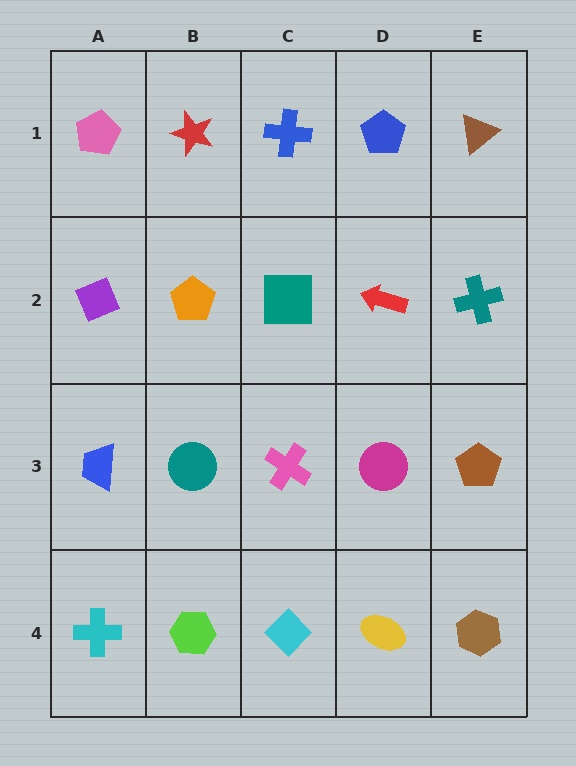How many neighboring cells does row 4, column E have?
2.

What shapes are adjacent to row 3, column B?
An orange pentagon (row 2, column B), a lime hexagon (row 4, column B), a blue trapezoid (row 3, column A), a pink cross (row 3, column C).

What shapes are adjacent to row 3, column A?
A purple diamond (row 2, column A), a cyan cross (row 4, column A), a teal circle (row 3, column B).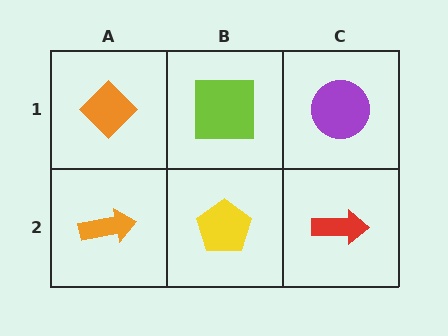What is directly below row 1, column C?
A red arrow.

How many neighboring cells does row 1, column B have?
3.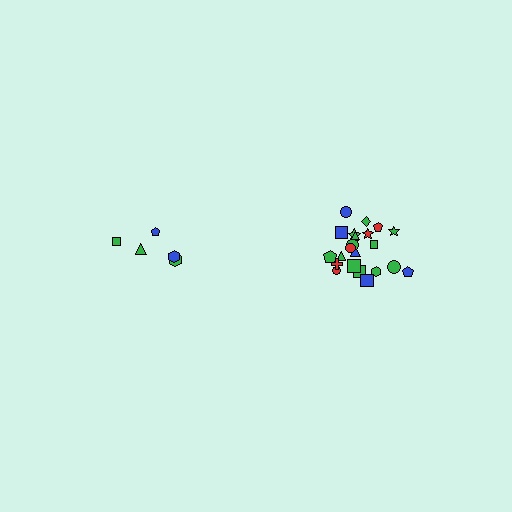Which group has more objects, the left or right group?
The right group.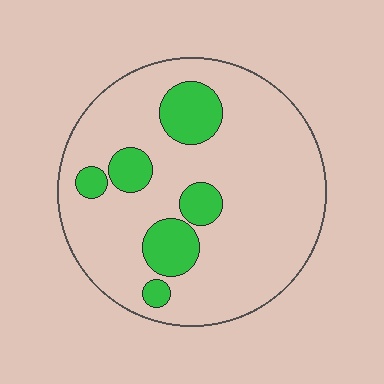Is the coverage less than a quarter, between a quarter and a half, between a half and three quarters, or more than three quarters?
Less than a quarter.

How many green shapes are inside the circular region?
6.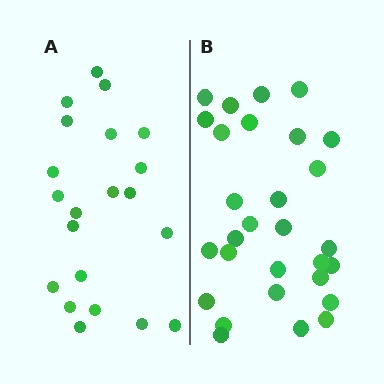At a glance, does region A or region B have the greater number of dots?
Region B (the right region) has more dots.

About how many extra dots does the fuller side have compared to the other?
Region B has roughly 8 or so more dots than region A.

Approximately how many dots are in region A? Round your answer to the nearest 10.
About 20 dots. (The exact count is 21, which rounds to 20.)